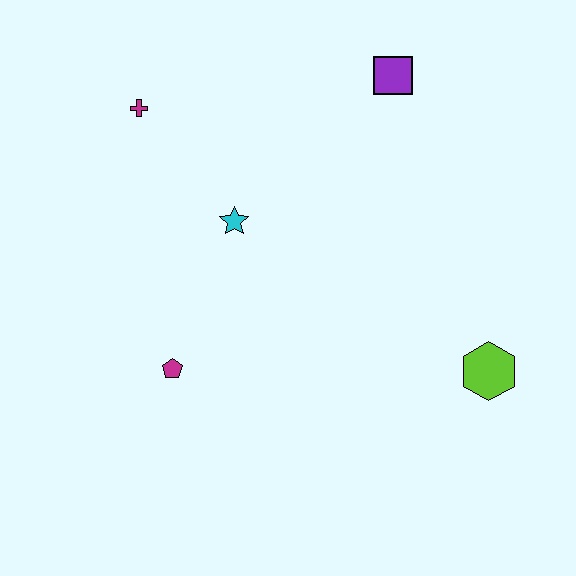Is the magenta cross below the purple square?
Yes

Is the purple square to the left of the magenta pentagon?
No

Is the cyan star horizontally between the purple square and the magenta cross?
Yes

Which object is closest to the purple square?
The cyan star is closest to the purple square.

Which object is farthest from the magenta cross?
The lime hexagon is farthest from the magenta cross.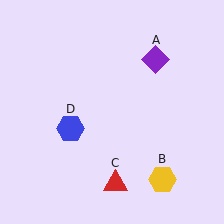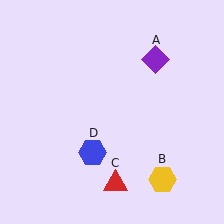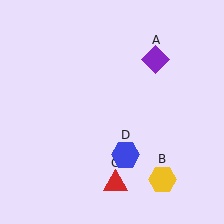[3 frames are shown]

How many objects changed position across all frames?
1 object changed position: blue hexagon (object D).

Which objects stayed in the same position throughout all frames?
Purple diamond (object A) and yellow hexagon (object B) and red triangle (object C) remained stationary.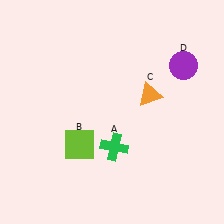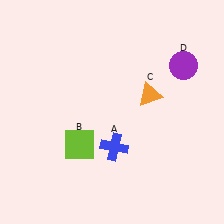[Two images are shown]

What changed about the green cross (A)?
In Image 1, A is green. In Image 2, it changed to blue.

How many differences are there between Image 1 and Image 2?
There is 1 difference between the two images.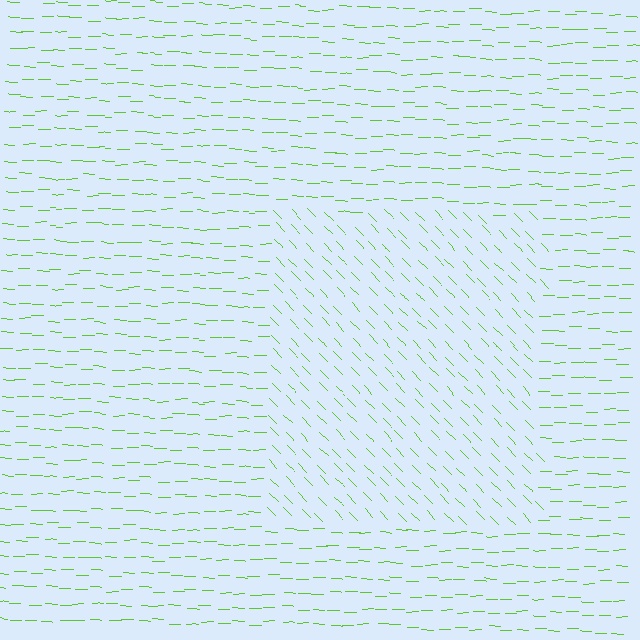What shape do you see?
I see a rectangle.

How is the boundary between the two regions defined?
The boundary is defined purely by a change in line orientation (approximately 45 degrees difference). All lines are the same color and thickness.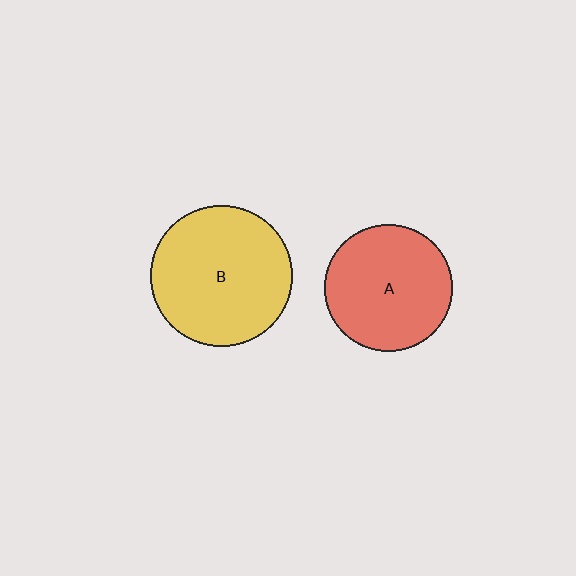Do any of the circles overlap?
No, none of the circles overlap.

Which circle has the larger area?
Circle B (yellow).